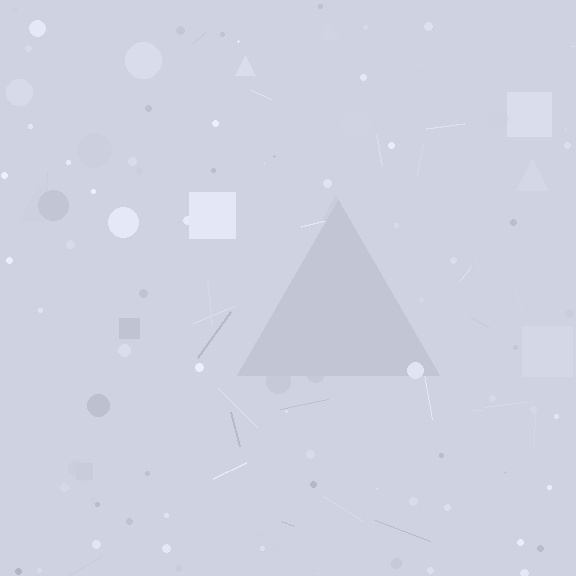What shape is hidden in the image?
A triangle is hidden in the image.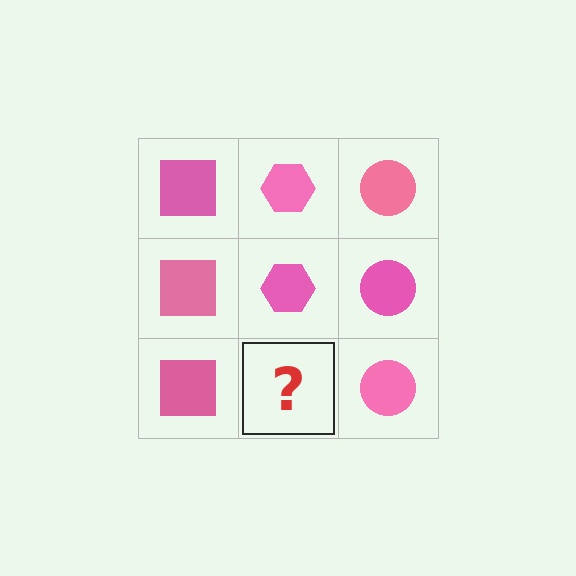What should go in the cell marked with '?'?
The missing cell should contain a pink hexagon.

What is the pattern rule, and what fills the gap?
The rule is that each column has a consistent shape. The gap should be filled with a pink hexagon.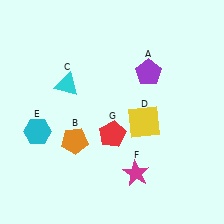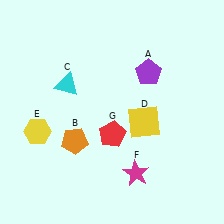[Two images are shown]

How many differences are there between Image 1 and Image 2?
There is 1 difference between the two images.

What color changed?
The hexagon (E) changed from cyan in Image 1 to yellow in Image 2.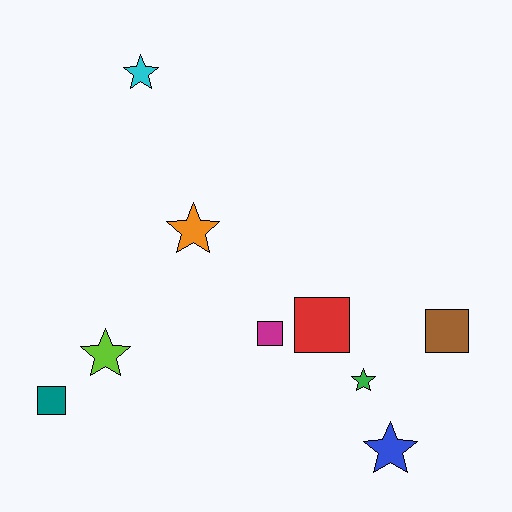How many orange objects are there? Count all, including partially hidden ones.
There is 1 orange object.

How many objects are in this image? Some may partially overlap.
There are 9 objects.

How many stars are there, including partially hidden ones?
There are 5 stars.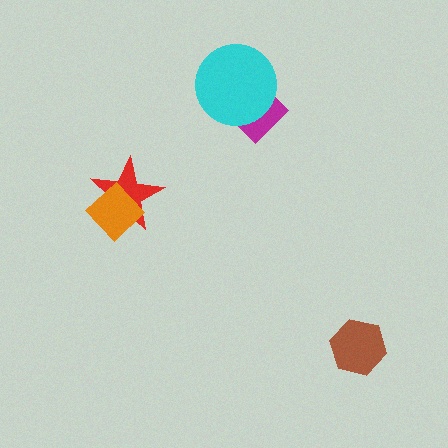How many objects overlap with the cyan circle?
1 object overlaps with the cyan circle.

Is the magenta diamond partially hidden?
Yes, it is partially covered by another shape.